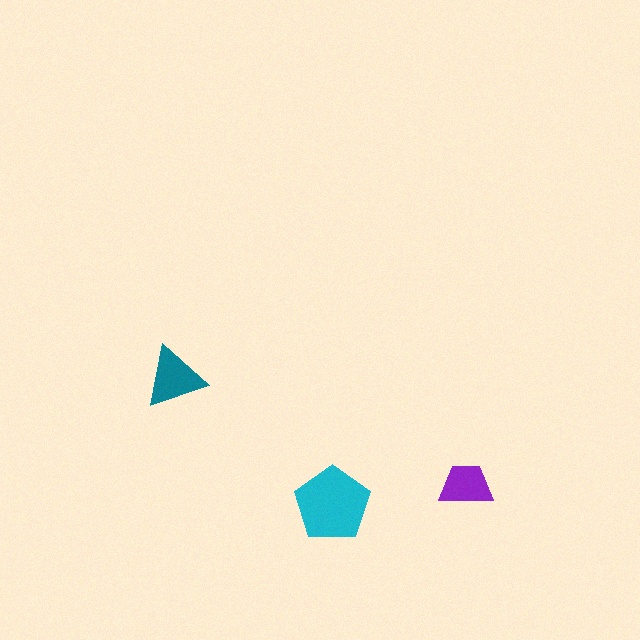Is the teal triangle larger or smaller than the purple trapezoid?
Larger.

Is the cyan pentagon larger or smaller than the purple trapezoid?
Larger.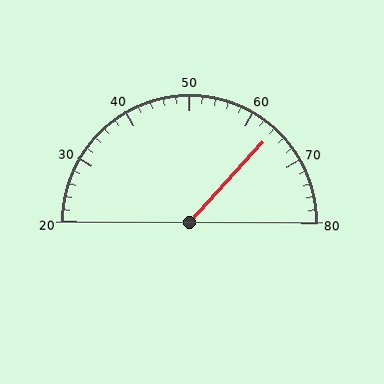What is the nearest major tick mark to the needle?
The nearest major tick mark is 60.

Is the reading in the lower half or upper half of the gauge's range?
The reading is in the upper half of the range (20 to 80).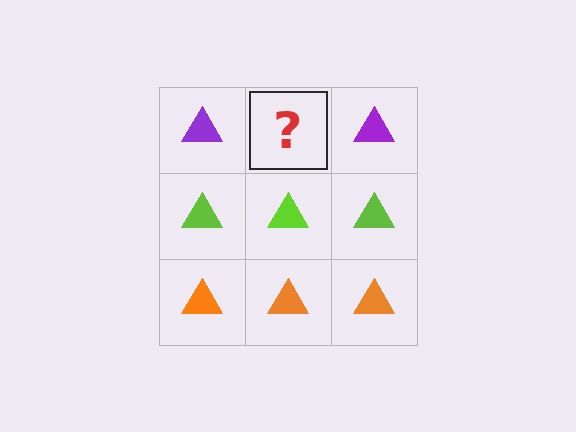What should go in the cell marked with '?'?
The missing cell should contain a purple triangle.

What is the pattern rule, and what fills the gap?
The rule is that each row has a consistent color. The gap should be filled with a purple triangle.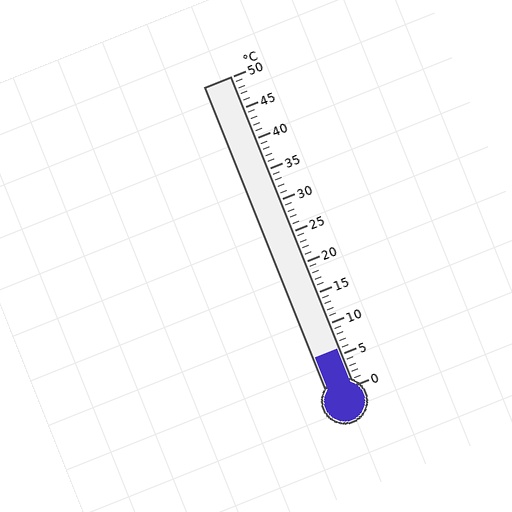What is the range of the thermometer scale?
The thermometer scale ranges from 0°C to 50°C.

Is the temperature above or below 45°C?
The temperature is below 45°C.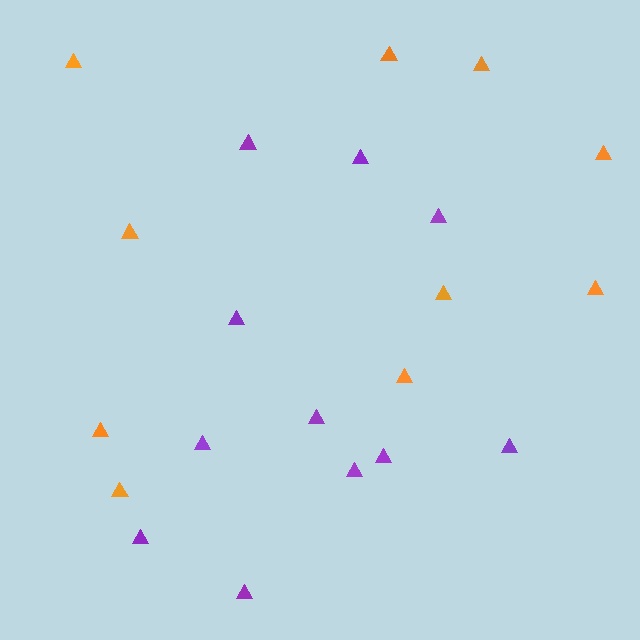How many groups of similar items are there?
There are 2 groups: one group of orange triangles (10) and one group of purple triangles (11).